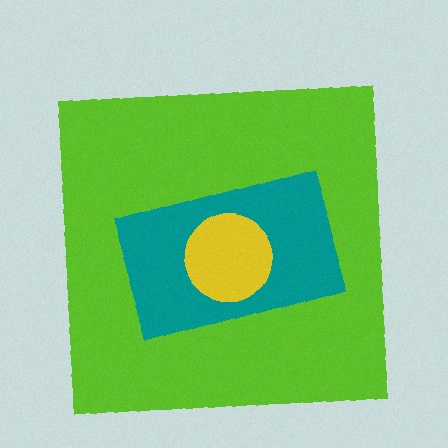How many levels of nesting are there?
3.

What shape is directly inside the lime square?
The teal rectangle.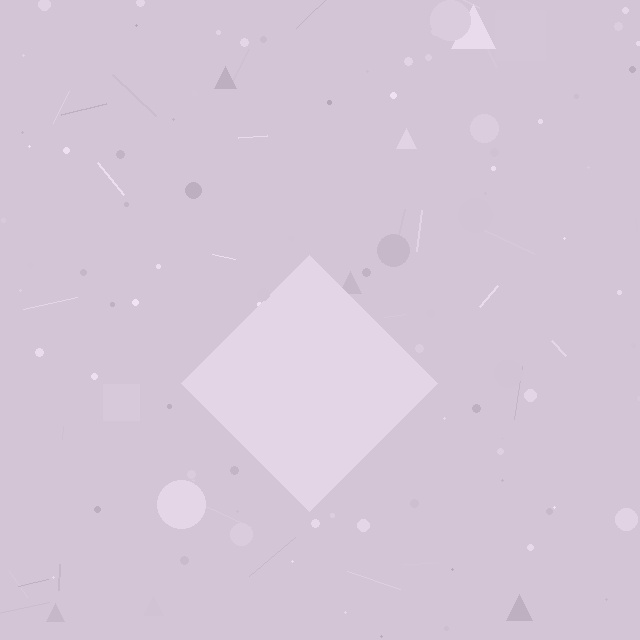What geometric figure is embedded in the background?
A diamond is embedded in the background.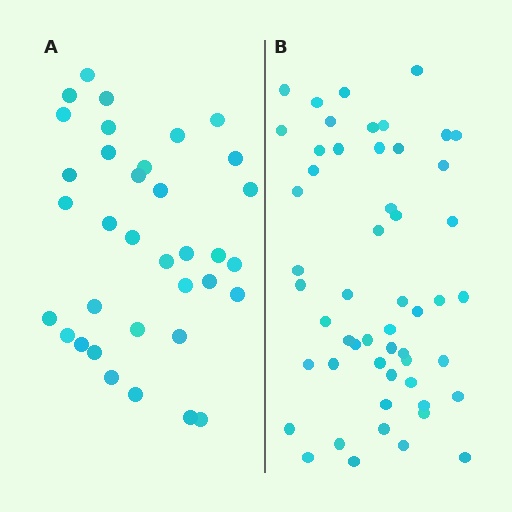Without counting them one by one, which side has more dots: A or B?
Region B (the right region) has more dots.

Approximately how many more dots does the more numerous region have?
Region B has approximately 20 more dots than region A.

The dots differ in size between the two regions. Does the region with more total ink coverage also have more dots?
No. Region A has more total ink coverage because its dots are larger, but region B actually contains more individual dots. Total area can be misleading — the number of items is what matters here.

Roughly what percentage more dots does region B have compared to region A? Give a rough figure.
About 50% more.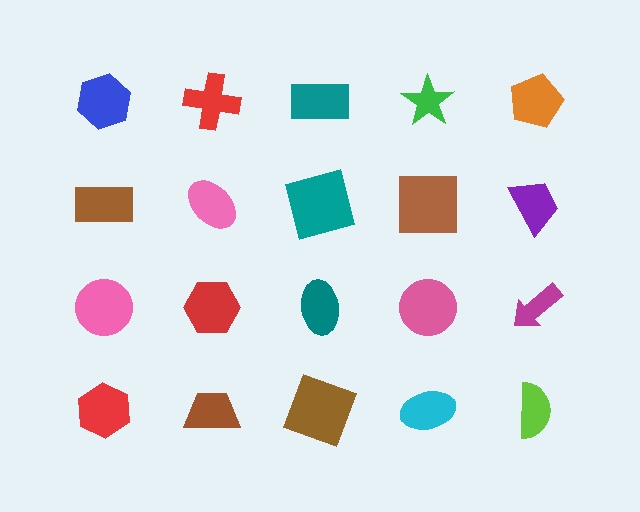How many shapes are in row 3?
5 shapes.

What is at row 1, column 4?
A green star.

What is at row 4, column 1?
A red hexagon.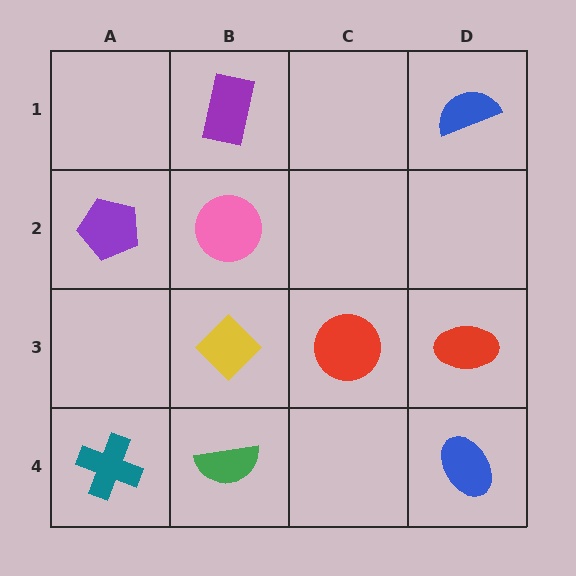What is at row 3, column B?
A yellow diamond.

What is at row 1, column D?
A blue semicircle.